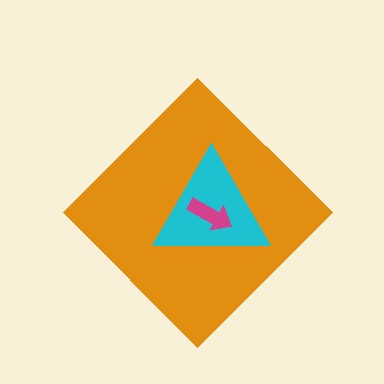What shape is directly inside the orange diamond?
The cyan triangle.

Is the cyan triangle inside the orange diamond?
Yes.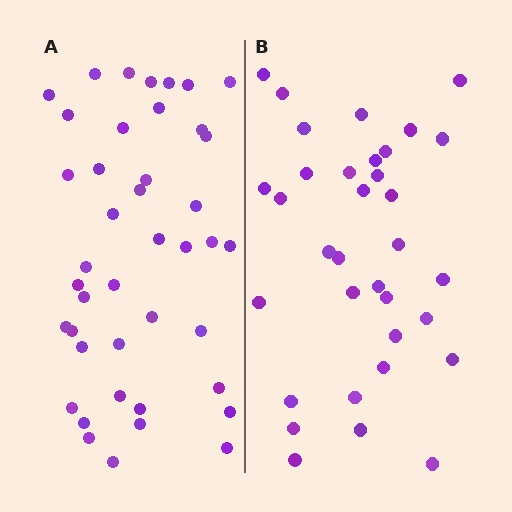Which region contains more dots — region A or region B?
Region A (the left region) has more dots.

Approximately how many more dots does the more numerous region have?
Region A has roughly 8 or so more dots than region B.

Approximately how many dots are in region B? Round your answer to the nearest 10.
About 30 dots. (The exact count is 34, which rounds to 30.)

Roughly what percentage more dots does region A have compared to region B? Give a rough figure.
About 25% more.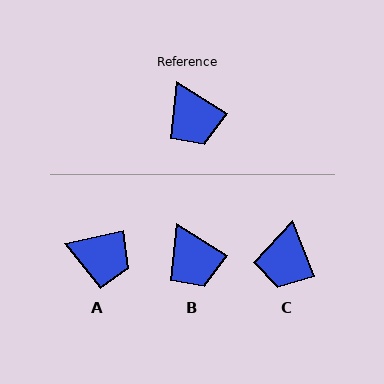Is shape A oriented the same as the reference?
No, it is off by about 44 degrees.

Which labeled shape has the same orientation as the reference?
B.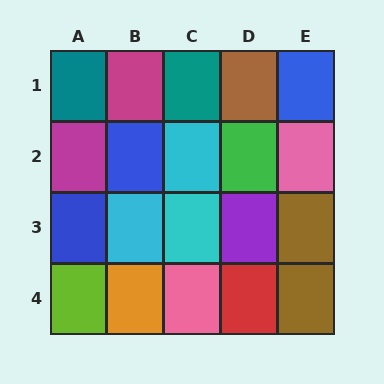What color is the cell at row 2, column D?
Green.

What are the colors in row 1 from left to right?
Teal, magenta, teal, brown, blue.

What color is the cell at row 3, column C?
Cyan.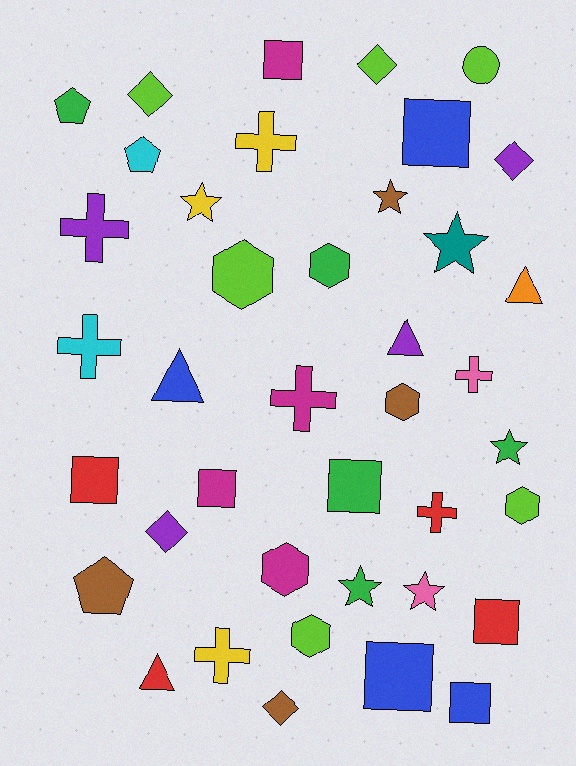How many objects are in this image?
There are 40 objects.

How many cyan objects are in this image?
There are 2 cyan objects.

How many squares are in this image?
There are 8 squares.